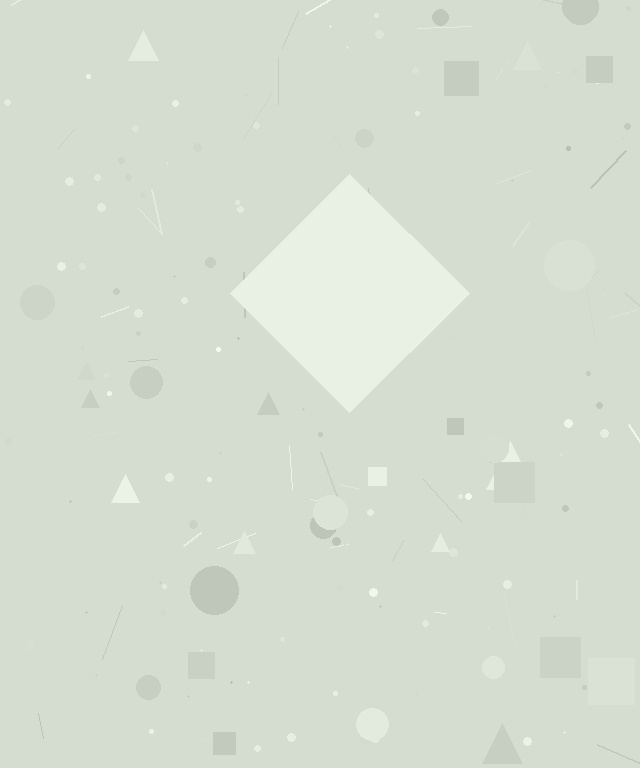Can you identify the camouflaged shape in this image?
The camouflaged shape is a diamond.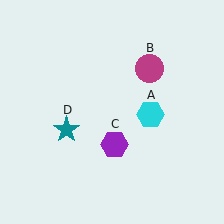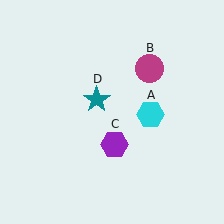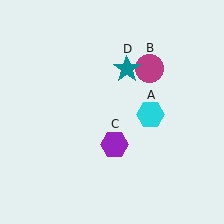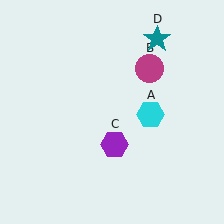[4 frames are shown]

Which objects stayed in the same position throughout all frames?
Cyan hexagon (object A) and magenta circle (object B) and purple hexagon (object C) remained stationary.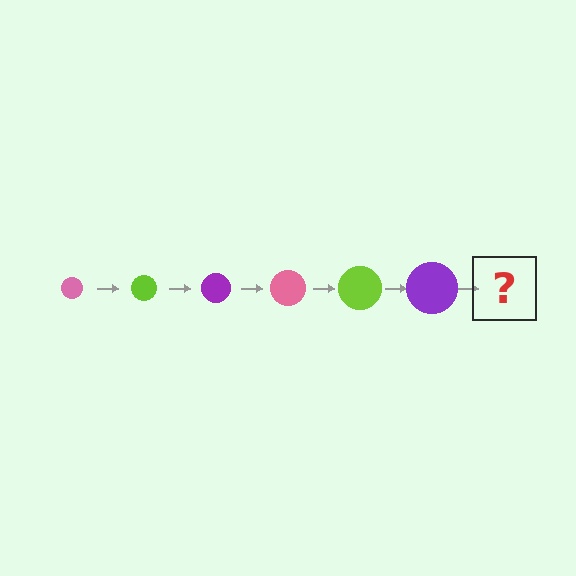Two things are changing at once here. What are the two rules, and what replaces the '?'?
The two rules are that the circle grows larger each step and the color cycles through pink, lime, and purple. The '?' should be a pink circle, larger than the previous one.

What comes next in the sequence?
The next element should be a pink circle, larger than the previous one.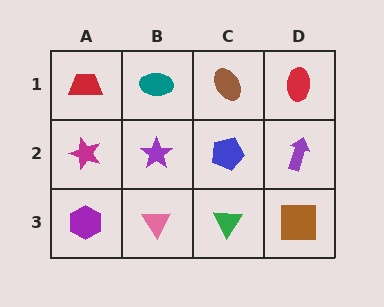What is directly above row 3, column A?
A magenta star.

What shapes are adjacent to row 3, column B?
A purple star (row 2, column B), a purple hexagon (row 3, column A), a green triangle (row 3, column C).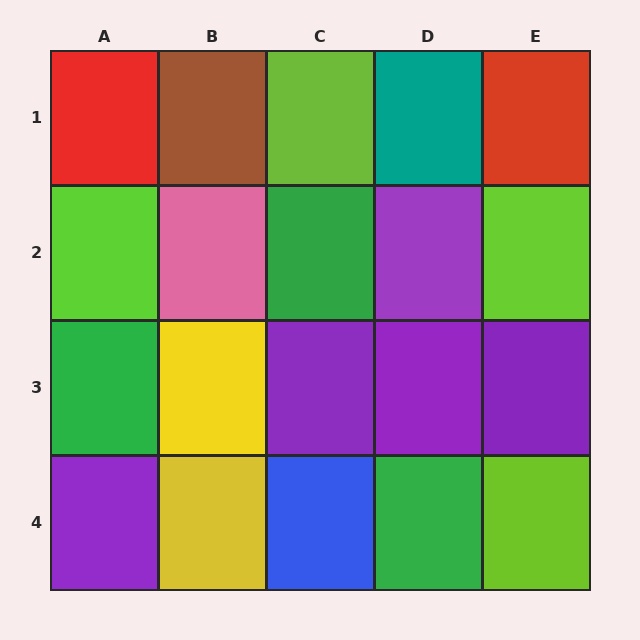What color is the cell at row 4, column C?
Blue.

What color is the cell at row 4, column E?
Lime.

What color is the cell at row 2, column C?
Green.